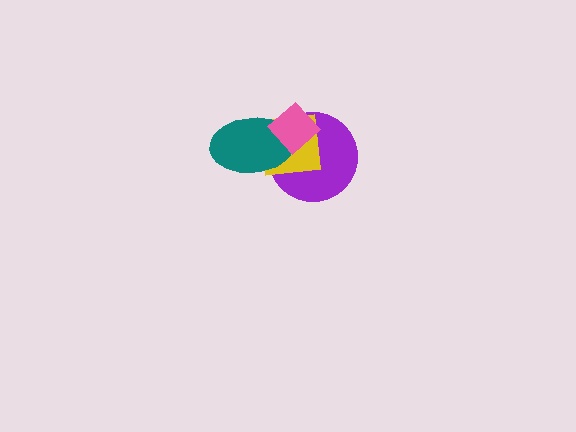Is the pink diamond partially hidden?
No, no other shape covers it.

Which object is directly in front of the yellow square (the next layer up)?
The teal ellipse is directly in front of the yellow square.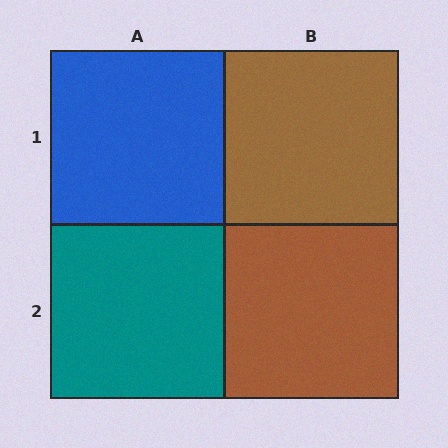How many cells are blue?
1 cell is blue.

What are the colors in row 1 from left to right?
Blue, brown.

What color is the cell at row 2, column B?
Brown.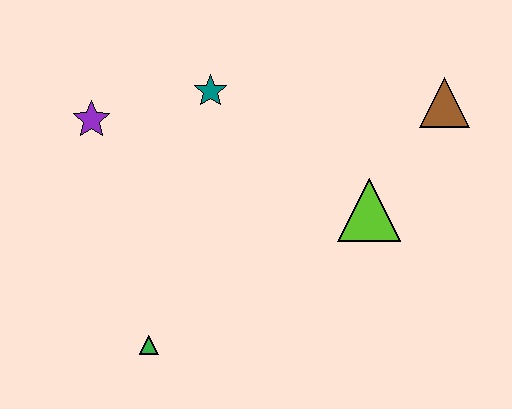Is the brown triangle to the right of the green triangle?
Yes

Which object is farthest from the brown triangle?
The green triangle is farthest from the brown triangle.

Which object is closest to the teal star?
The purple star is closest to the teal star.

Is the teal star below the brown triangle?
No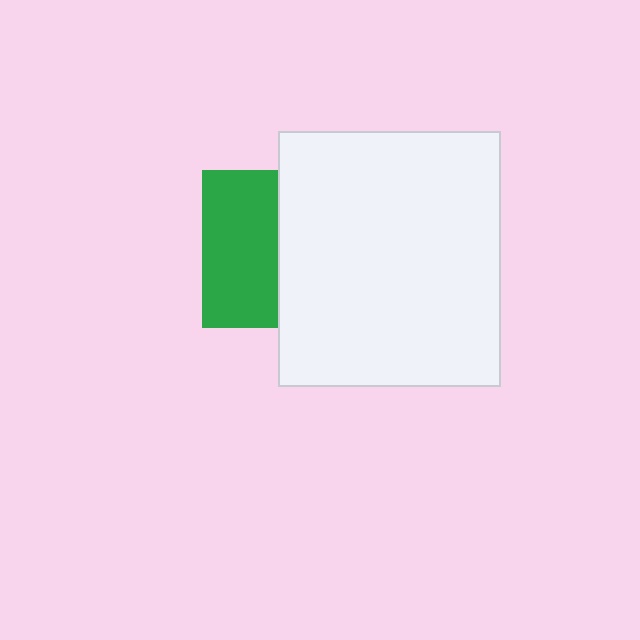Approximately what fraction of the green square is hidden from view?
Roughly 52% of the green square is hidden behind the white rectangle.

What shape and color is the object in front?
The object in front is a white rectangle.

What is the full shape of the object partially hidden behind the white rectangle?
The partially hidden object is a green square.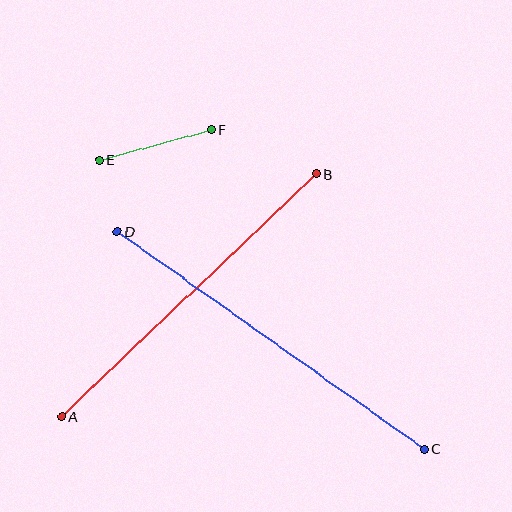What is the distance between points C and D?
The distance is approximately 376 pixels.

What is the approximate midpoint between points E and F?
The midpoint is at approximately (155, 145) pixels.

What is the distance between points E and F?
The distance is approximately 116 pixels.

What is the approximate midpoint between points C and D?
The midpoint is at approximately (271, 340) pixels.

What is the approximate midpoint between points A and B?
The midpoint is at approximately (189, 295) pixels.